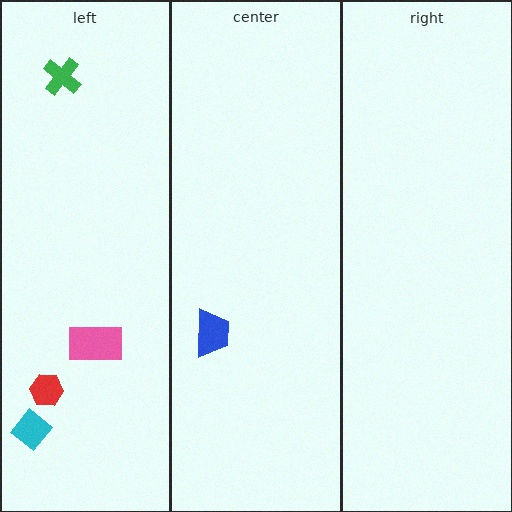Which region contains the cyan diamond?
The left region.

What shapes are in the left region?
The cyan diamond, the red hexagon, the pink rectangle, the green cross.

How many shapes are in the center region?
1.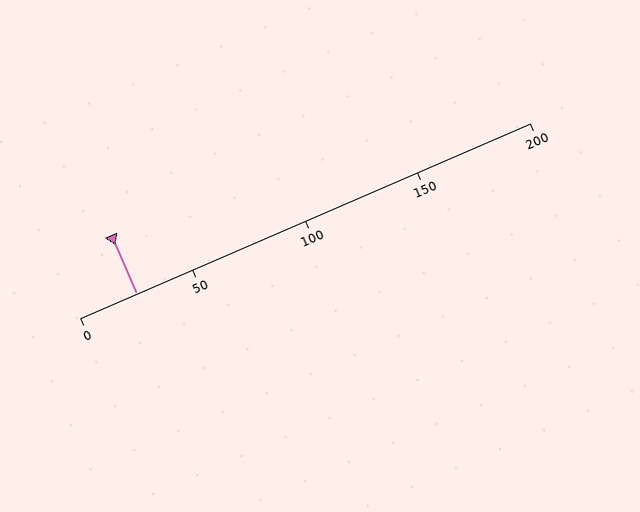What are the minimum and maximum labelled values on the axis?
The axis runs from 0 to 200.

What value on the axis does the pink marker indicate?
The marker indicates approximately 25.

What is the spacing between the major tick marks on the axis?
The major ticks are spaced 50 apart.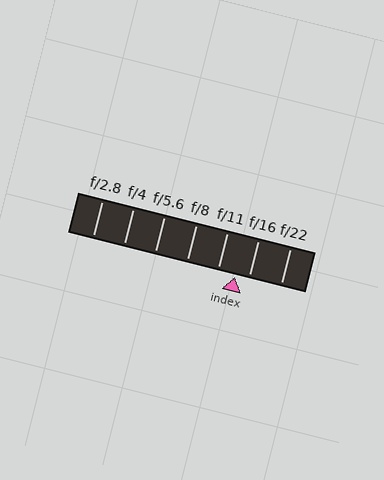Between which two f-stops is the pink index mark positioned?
The index mark is between f/11 and f/16.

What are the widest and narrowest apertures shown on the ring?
The widest aperture shown is f/2.8 and the narrowest is f/22.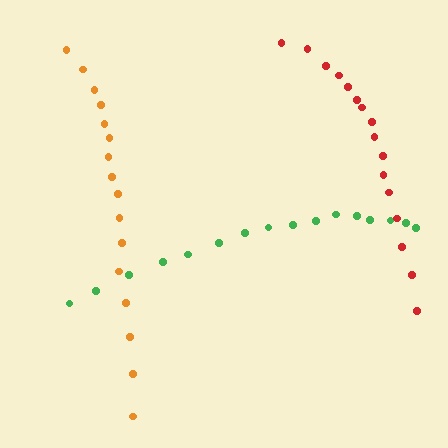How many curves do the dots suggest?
There are 3 distinct paths.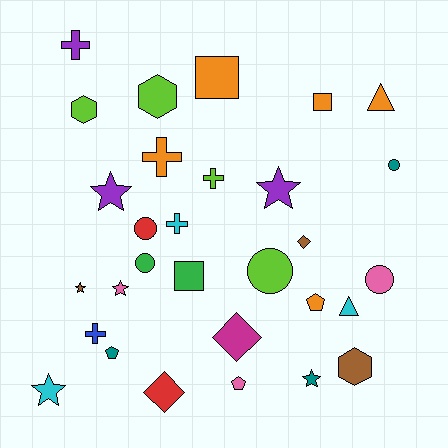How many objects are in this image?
There are 30 objects.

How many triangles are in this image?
There are 2 triangles.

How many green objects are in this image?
There are 2 green objects.